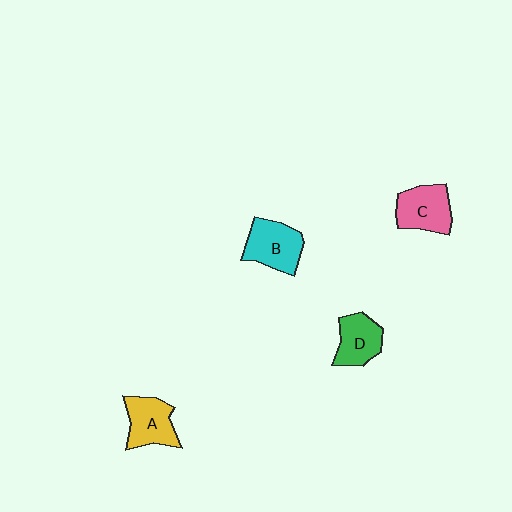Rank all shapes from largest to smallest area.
From largest to smallest: B (cyan), C (pink), A (yellow), D (green).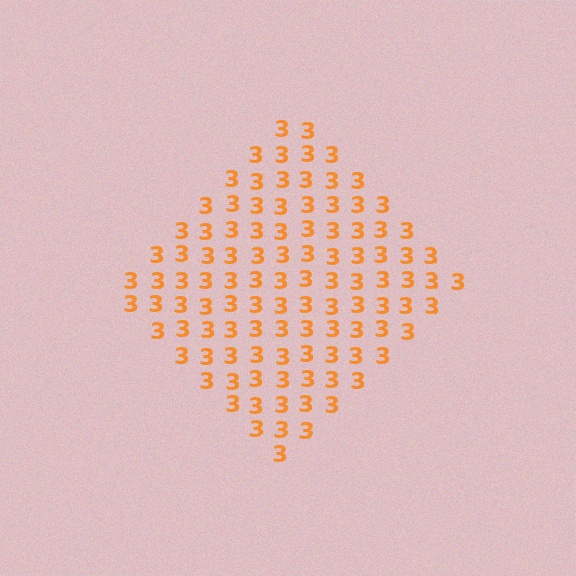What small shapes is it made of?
It is made of small digit 3's.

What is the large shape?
The large shape is a diamond.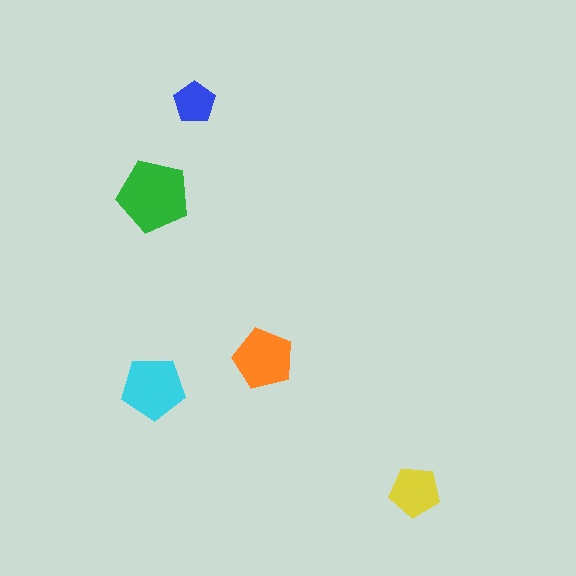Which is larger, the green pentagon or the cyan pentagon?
The green one.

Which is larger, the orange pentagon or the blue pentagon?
The orange one.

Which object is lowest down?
The yellow pentagon is bottommost.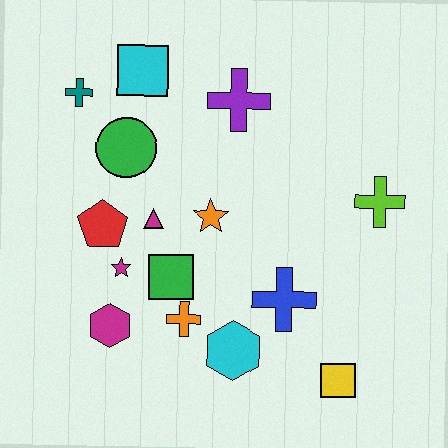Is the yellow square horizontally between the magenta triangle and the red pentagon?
No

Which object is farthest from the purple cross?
The yellow square is farthest from the purple cross.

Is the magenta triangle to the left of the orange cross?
Yes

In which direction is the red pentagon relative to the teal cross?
The red pentagon is below the teal cross.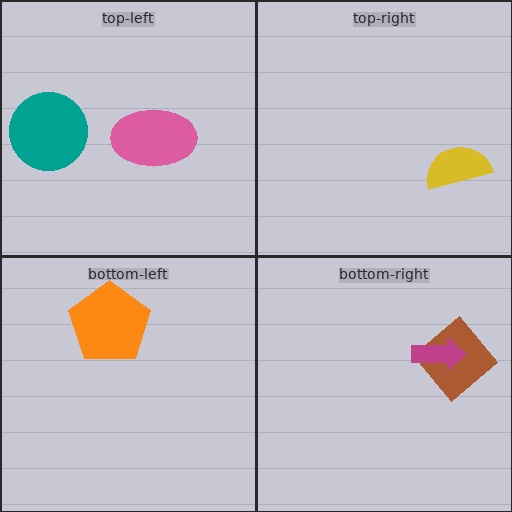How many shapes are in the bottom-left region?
1.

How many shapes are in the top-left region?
2.